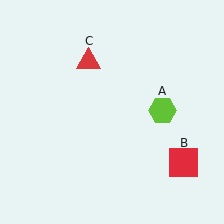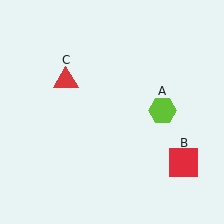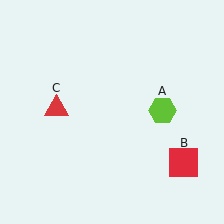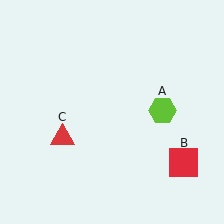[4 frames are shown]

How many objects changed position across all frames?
1 object changed position: red triangle (object C).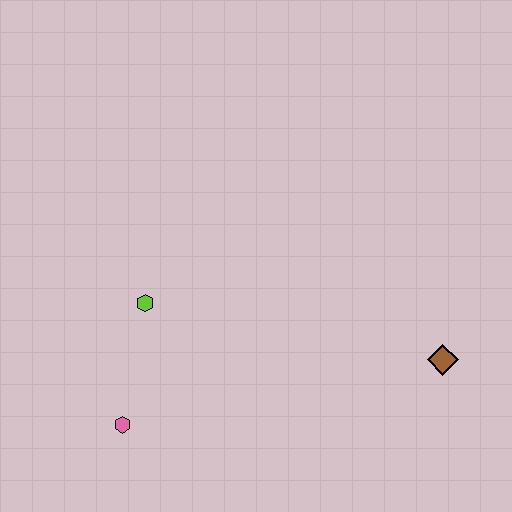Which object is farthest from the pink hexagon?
The brown diamond is farthest from the pink hexagon.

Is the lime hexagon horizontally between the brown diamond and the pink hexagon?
Yes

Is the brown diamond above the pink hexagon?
Yes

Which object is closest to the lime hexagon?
The pink hexagon is closest to the lime hexagon.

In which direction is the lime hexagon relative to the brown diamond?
The lime hexagon is to the left of the brown diamond.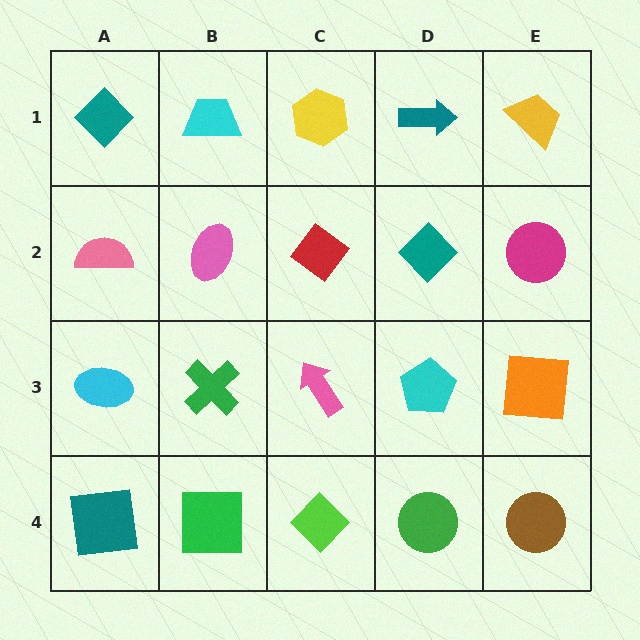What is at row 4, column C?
A lime diamond.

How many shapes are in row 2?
5 shapes.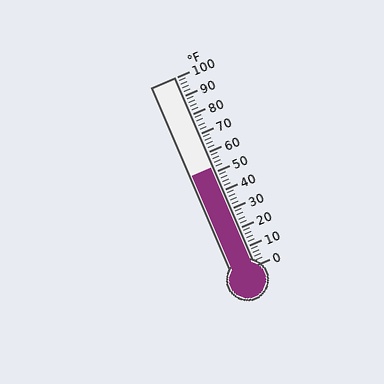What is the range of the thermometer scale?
The thermometer scale ranges from 0°F to 100°F.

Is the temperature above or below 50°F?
The temperature is above 50°F.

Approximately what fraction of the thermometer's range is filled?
The thermometer is filled to approximately 50% of its range.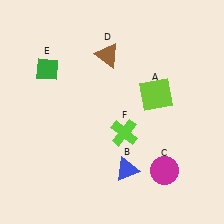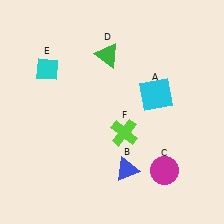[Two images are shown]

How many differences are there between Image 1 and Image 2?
There are 3 differences between the two images.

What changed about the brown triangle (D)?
In Image 1, D is brown. In Image 2, it changed to green.